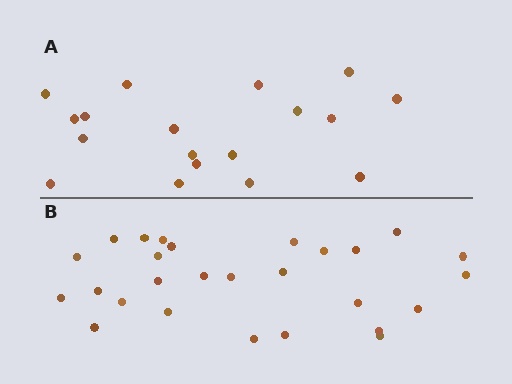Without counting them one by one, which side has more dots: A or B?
Region B (the bottom region) has more dots.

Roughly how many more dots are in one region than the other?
Region B has roughly 8 or so more dots than region A.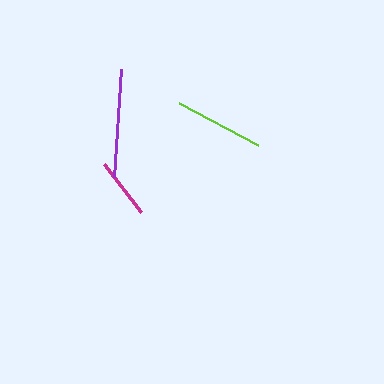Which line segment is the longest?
The purple line is the longest at approximately 108 pixels.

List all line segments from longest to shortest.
From longest to shortest: purple, lime, magenta.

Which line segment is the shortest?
The magenta line is the shortest at approximately 60 pixels.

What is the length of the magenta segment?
The magenta segment is approximately 60 pixels long.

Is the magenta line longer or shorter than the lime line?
The lime line is longer than the magenta line.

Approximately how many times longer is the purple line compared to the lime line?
The purple line is approximately 1.2 times the length of the lime line.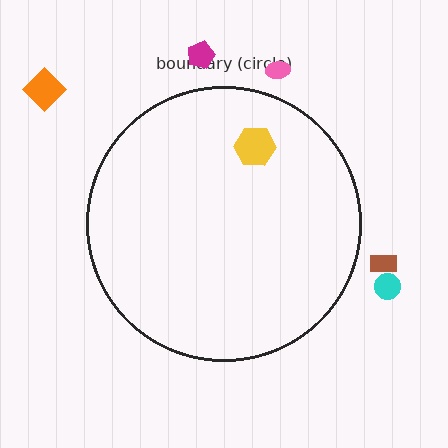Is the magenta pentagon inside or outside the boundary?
Outside.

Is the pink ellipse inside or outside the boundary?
Outside.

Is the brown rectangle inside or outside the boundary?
Outside.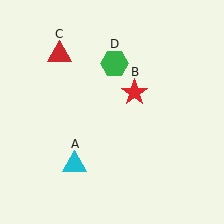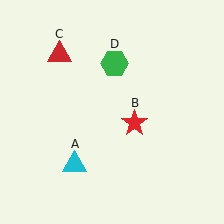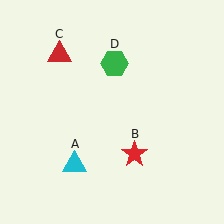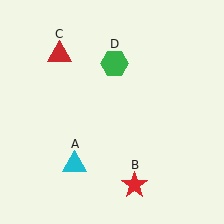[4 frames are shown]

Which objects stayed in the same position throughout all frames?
Cyan triangle (object A) and red triangle (object C) and green hexagon (object D) remained stationary.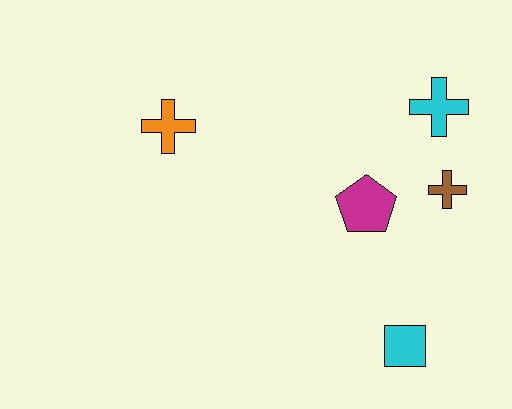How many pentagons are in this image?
There is 1 pentagon.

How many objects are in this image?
There are 5 objects.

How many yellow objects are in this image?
There are no yellow objects.